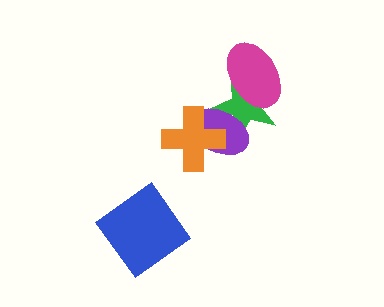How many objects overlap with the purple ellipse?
2 objects overlap with the purple ellipse.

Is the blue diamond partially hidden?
No, no other shape covers it.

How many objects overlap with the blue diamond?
0 objects overlap with the blue diamond.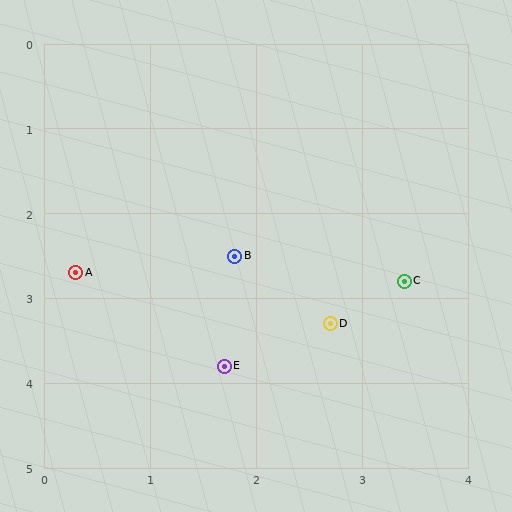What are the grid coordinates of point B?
Point B is at approximately (1.8, 2.5).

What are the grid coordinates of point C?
Point C is at approximately (3.4, 2.8).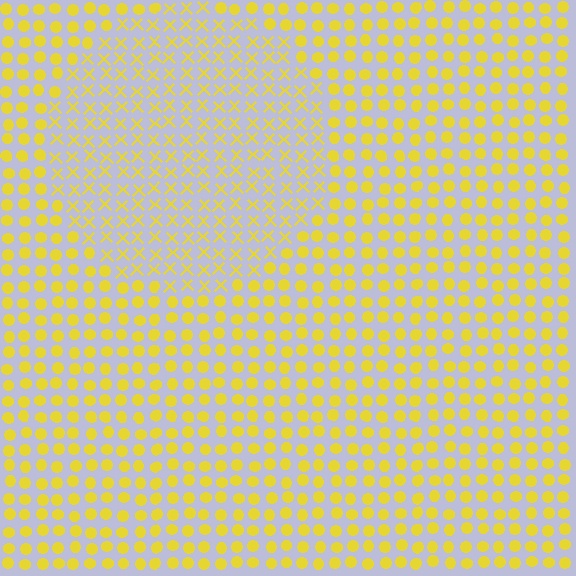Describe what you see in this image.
The image is filled with small yellow elements arranged in a uniform grid. A circle-shaped region contains X marks, while the surrounding area contains circles. The boundary is defined purely by the change in element shape.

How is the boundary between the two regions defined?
The boundary is defined by a change in element shape: X marks inside vs. circles outside. All elements share the same color and spacing.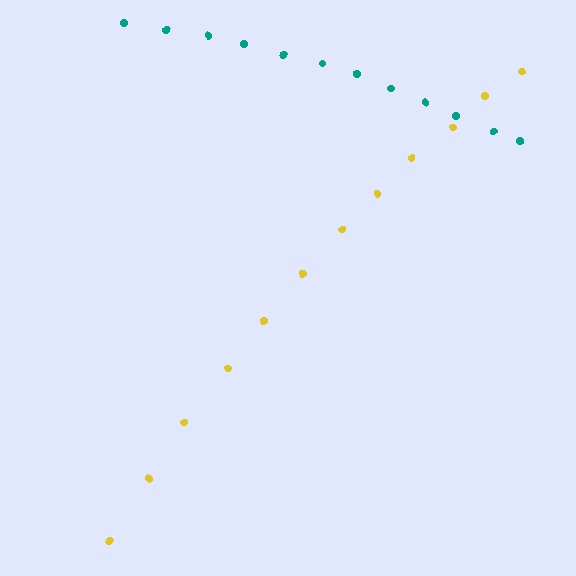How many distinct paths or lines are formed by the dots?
There are 2 distinct paths.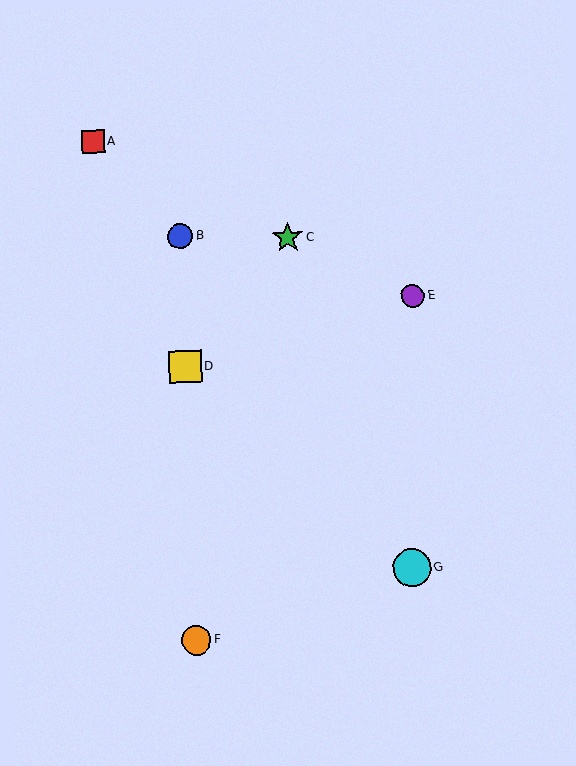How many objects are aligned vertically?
3 objects (B, D, F) are aligned vertically.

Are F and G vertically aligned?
No, F is at x≈196 and G is at x≈412.